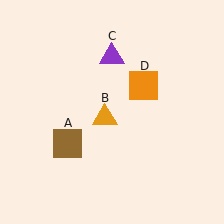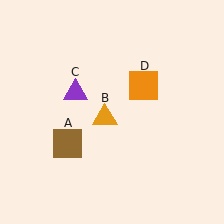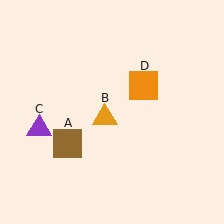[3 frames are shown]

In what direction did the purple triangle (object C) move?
The purple triangle (object C) moved down and to the left.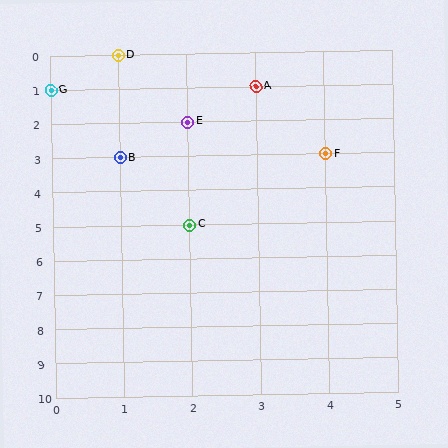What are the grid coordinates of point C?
Point C is at grid coordinates (2, 5).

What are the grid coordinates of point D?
Point D is at grid coordinates (1, 0).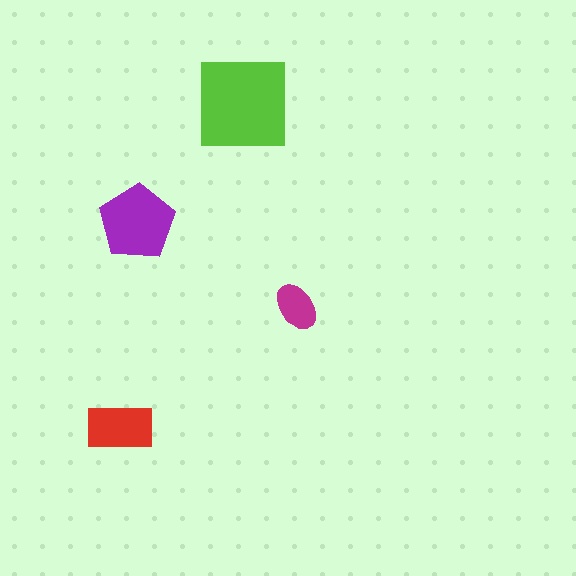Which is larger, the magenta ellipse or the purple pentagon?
The purple pentagon.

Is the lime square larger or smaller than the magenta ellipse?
Larger.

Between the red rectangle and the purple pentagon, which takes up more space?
The purple pentagon.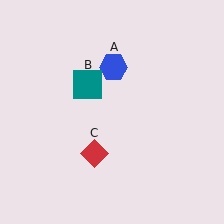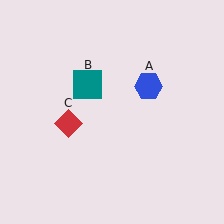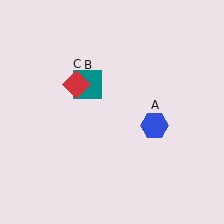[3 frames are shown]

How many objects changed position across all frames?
2 objects changed position: blue hexagon (object A), red diamond (object C).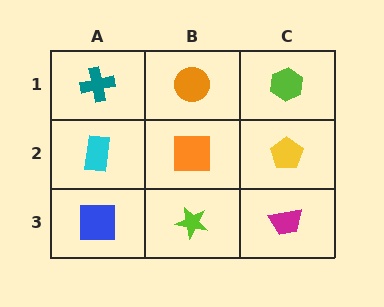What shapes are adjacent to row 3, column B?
An orange square (row 2, column B), a blue square (row 3, column A), a magenta trapezoid (row 3, column C).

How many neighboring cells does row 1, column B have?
3.